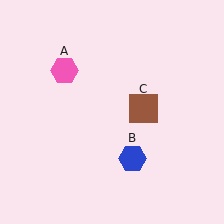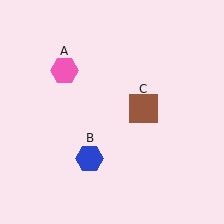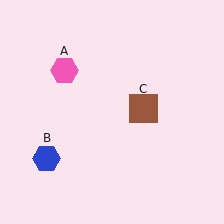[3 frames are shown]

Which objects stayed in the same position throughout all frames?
Pink hexagon (object A) and brown square (object C) remained stationary.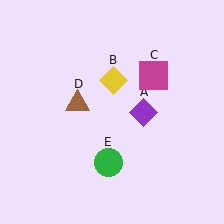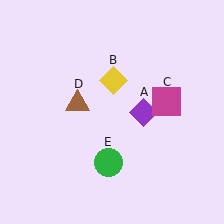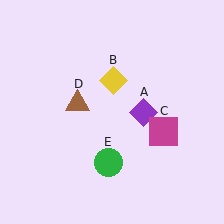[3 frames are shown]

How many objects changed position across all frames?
1 object changed position: magenta square (object C).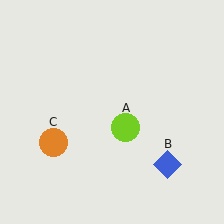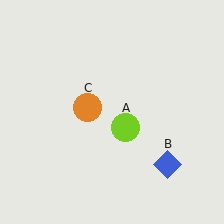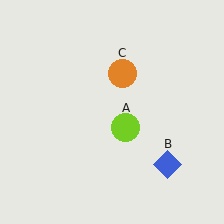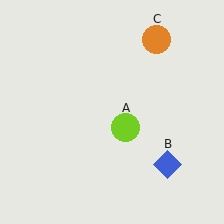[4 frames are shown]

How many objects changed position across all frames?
1 object changed position: orange circle (object C).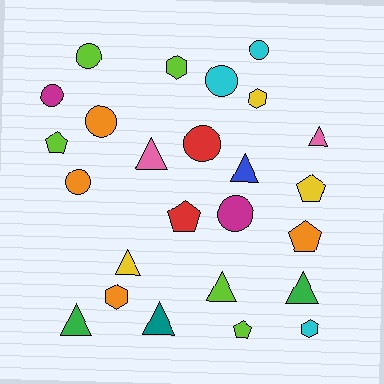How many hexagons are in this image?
There are 4 hexagons.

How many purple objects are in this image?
There are no purple objects.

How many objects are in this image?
There are 25 objects.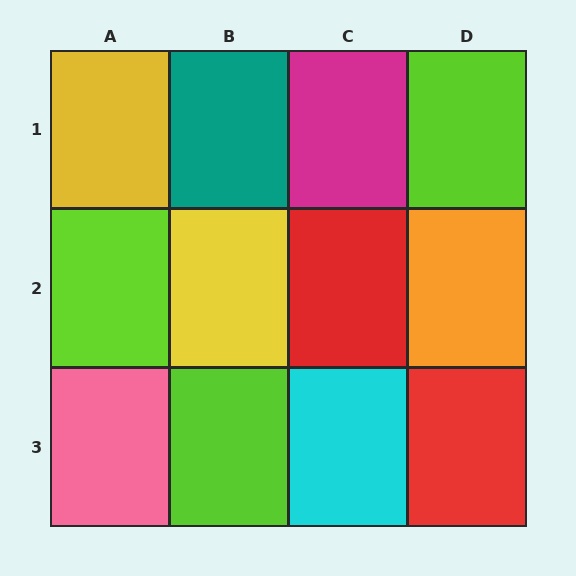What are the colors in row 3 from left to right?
Pink, lime, cyan, red.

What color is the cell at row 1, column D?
Lime.